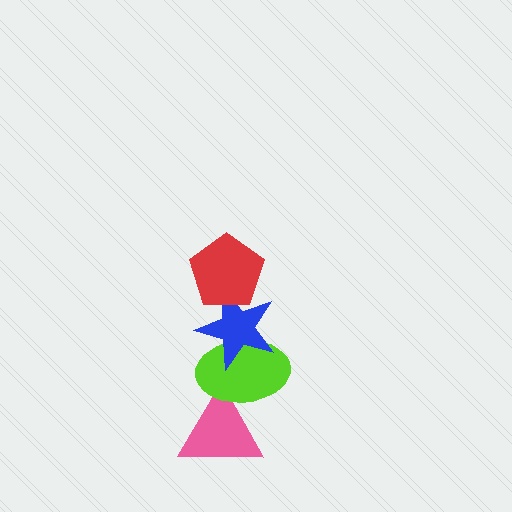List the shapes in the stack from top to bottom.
From top to bottom: the red pentagon, the blue star, the lime ellipse, the pink triangle.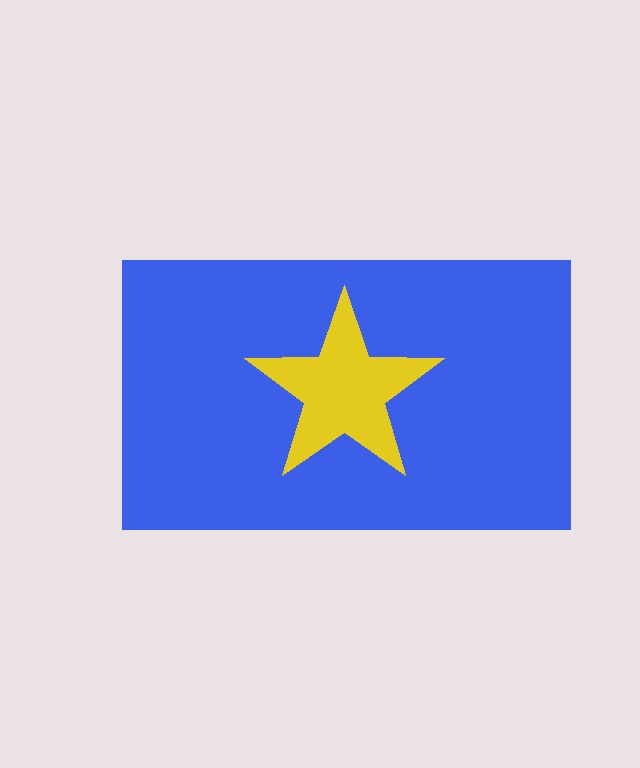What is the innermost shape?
The yellow star.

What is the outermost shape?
The blue rectangle.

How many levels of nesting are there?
2.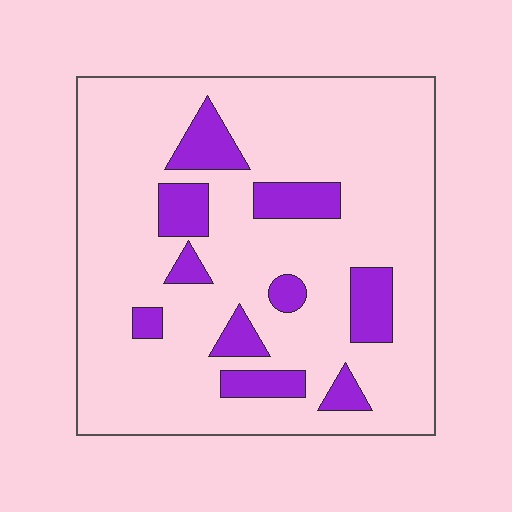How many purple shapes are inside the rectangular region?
10.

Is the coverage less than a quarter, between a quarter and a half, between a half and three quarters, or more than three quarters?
Less than a quarter.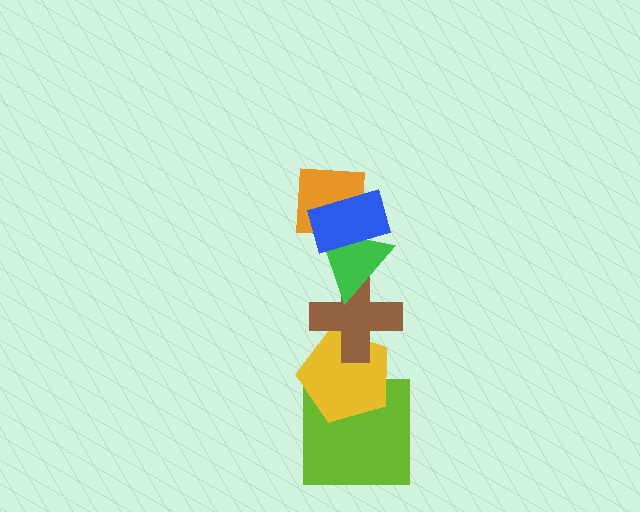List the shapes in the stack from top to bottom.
From top to bottom: the blue rectangle, the orange square, the green triangle, the brown cross, the yellow pentagon, the lime square.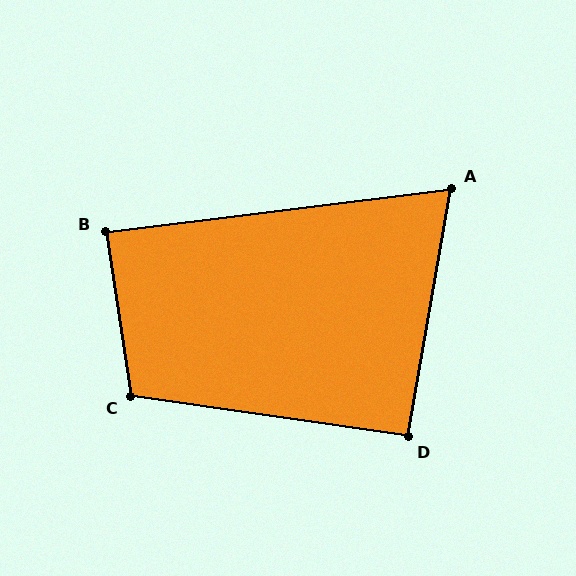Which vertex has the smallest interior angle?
A, at approximately 73 degrees.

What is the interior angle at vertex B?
Approximately 88 degrees (approximately right).